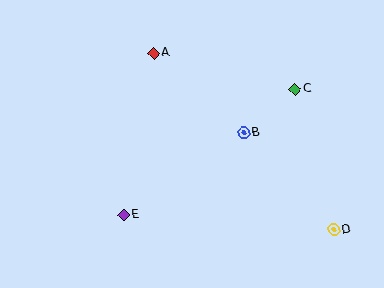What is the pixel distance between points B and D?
The distance between B and D is 133 pixels.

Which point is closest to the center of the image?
Point B at (244, 133) is closest to the center.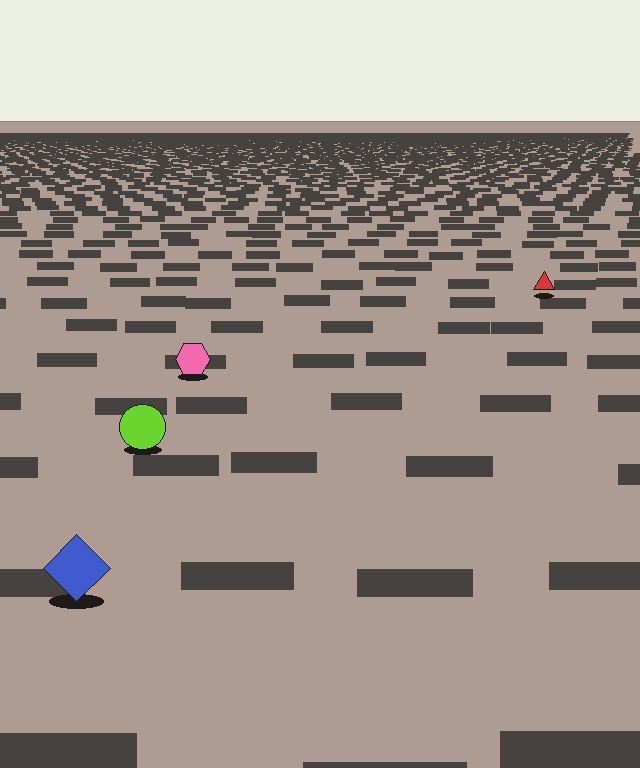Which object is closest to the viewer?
The blue diamond is closest. The texture marks near it are larger and more spread out.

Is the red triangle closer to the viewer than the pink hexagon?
No. The pink hexagon is closer — you can tell from the texture gradient: the ground texture is coarser near it.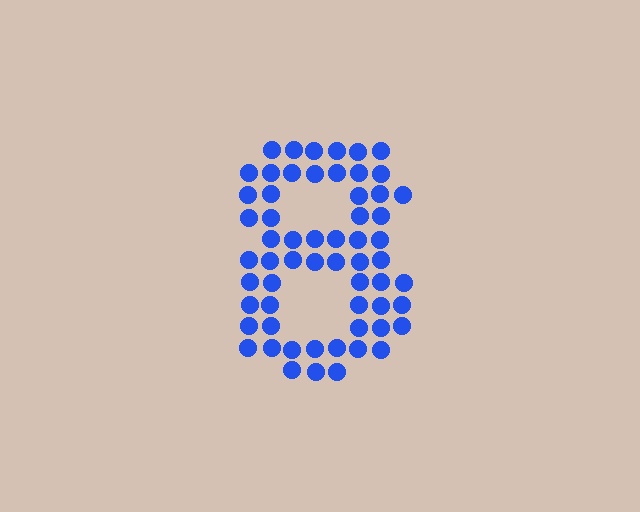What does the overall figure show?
The overall figure shows the digit 8.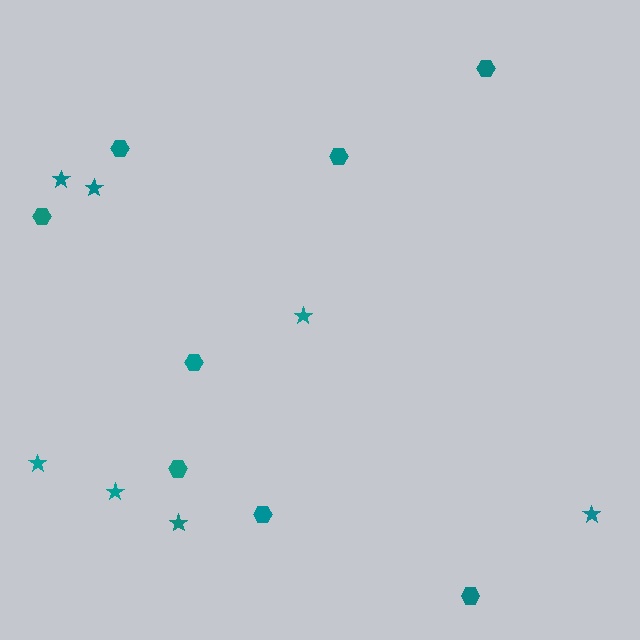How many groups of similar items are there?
There are 2 groups: one group of hexagons (8) and one group of stars (7).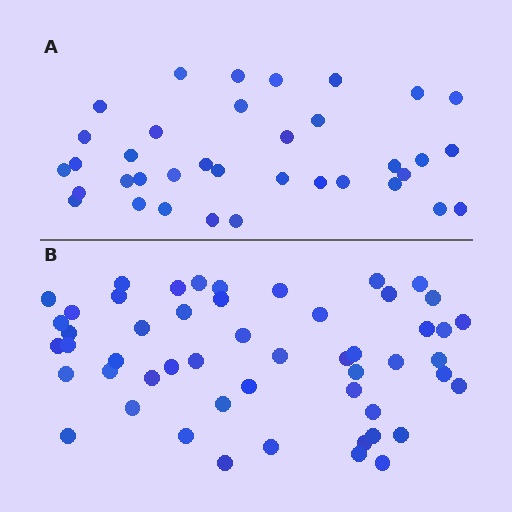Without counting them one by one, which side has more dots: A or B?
Region B (the bottom region) has more dots.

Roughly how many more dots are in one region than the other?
Region B has approximately 15 more dots than region A.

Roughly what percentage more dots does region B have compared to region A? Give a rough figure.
About 45% more.